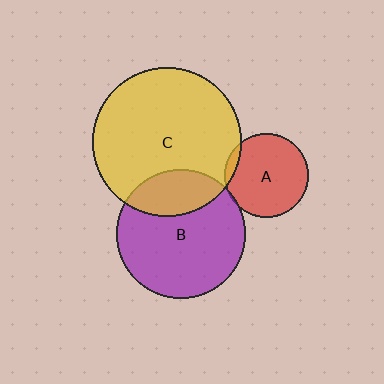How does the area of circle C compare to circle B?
Approximately 1.4 times.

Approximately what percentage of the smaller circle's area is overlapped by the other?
Approximately 5%.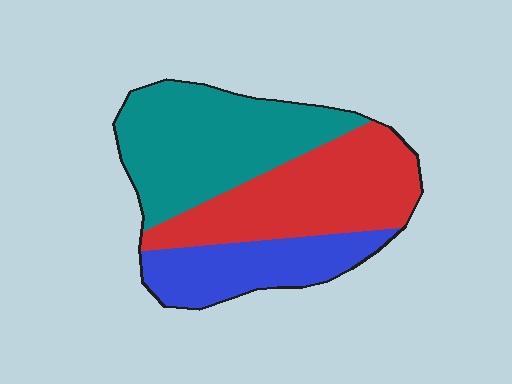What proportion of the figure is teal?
Teal takes up between a quarter and a half of the figure.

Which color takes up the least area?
Blue, at roughly 25%.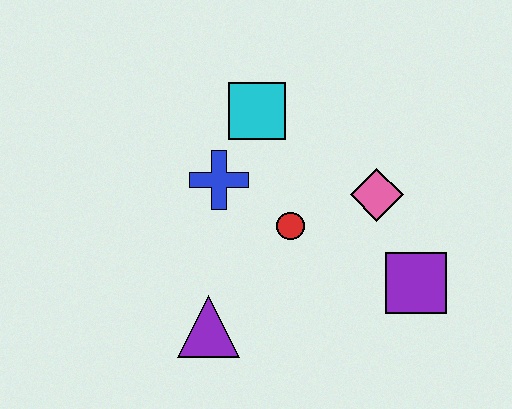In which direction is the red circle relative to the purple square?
The red circle is to the left of the purple square.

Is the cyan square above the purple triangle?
Yes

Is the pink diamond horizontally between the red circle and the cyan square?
No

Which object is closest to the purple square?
The pink diamond is closest to the purple square.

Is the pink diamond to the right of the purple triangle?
Yes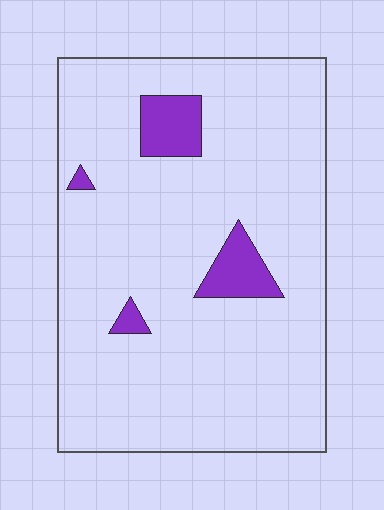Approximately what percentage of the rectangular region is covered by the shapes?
Approximately 10%.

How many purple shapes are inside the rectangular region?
4.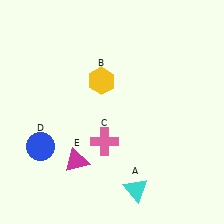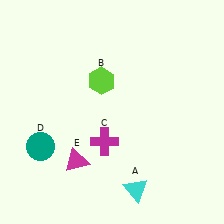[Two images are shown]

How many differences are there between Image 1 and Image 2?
There are 3 differences between the two images.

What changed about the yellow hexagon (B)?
In Image 1, B is yellow. In Image 2, it changed to lime.